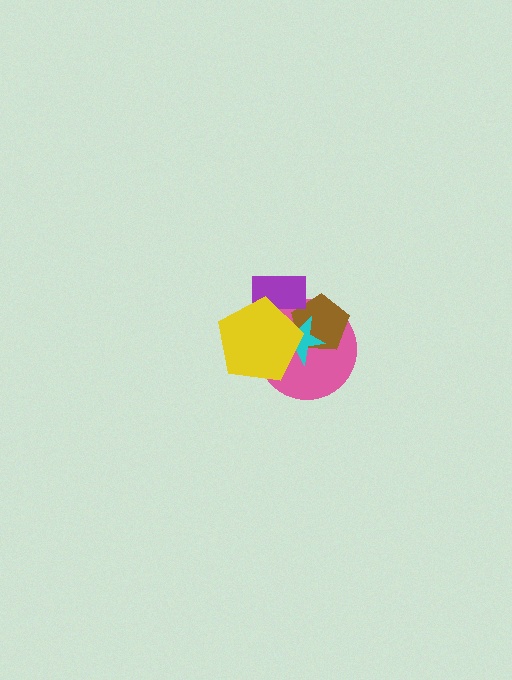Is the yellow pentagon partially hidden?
No, no other shape covers it.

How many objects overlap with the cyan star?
3 objects overlap with the cyan star.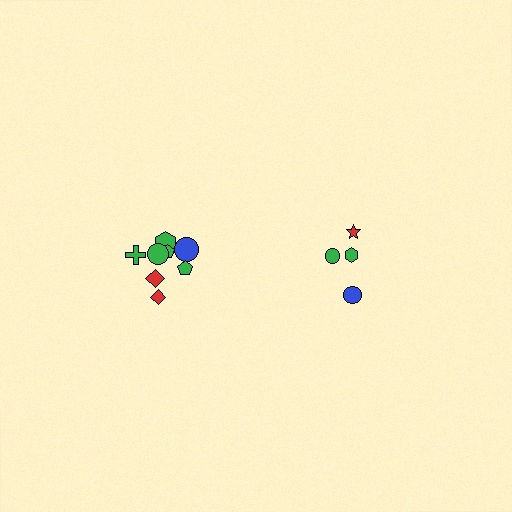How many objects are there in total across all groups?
There are 12 objects.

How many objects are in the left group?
There are 8 objects.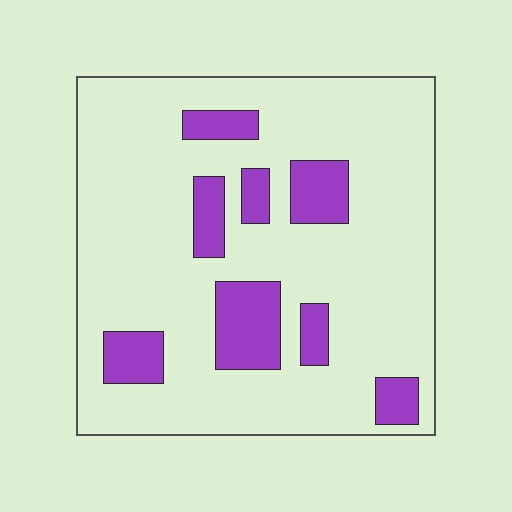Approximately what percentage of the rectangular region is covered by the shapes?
Approximately 20%.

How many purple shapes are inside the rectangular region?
8.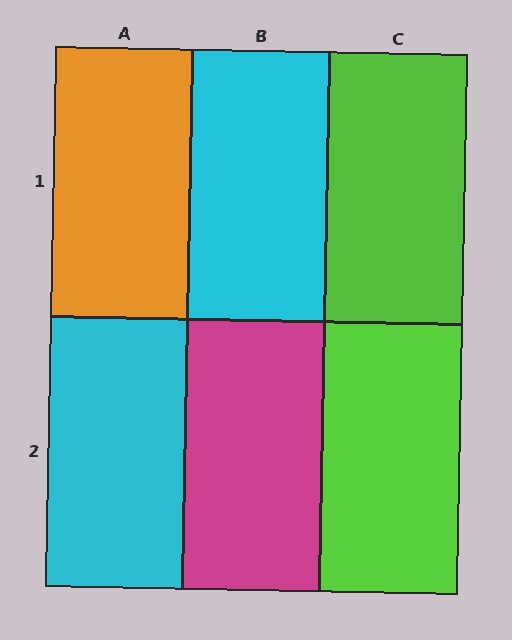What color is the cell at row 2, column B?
Magenta.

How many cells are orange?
1 cell is orange.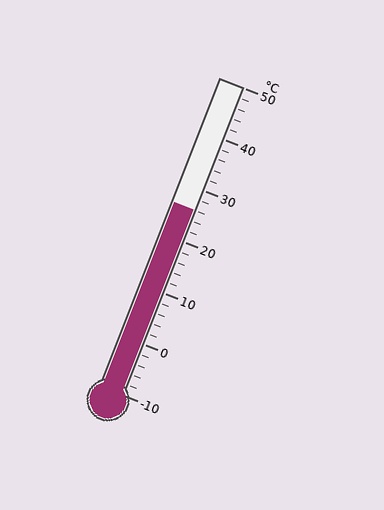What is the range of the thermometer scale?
The thermometer scale ranges from -10°C to 50°C.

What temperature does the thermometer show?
The thermometer shows approximately 26°C.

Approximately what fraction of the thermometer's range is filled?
The thermometer is filled to approximately 60% of its range.